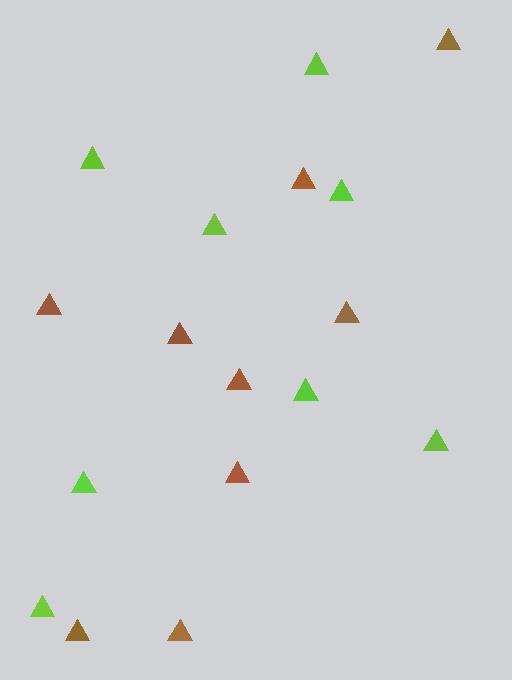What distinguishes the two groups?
There are 2 groups: one group of lime triangles (8) and one group of brown triangles (9).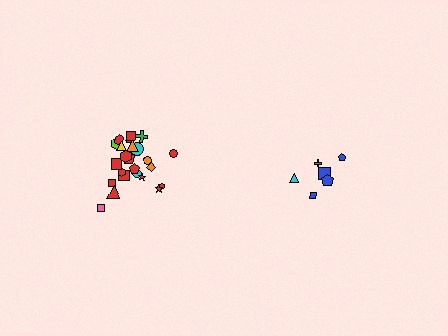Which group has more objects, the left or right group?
The left group.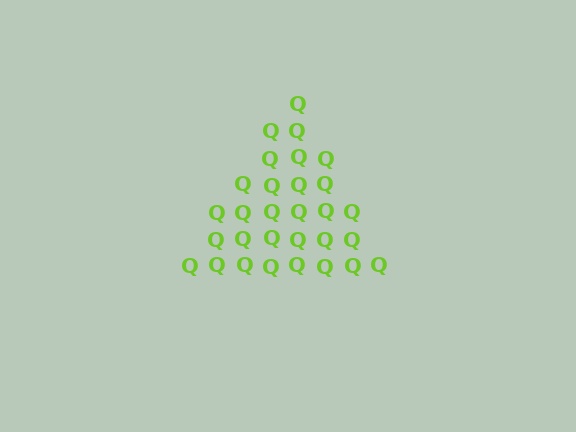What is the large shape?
The large shape is a triangle.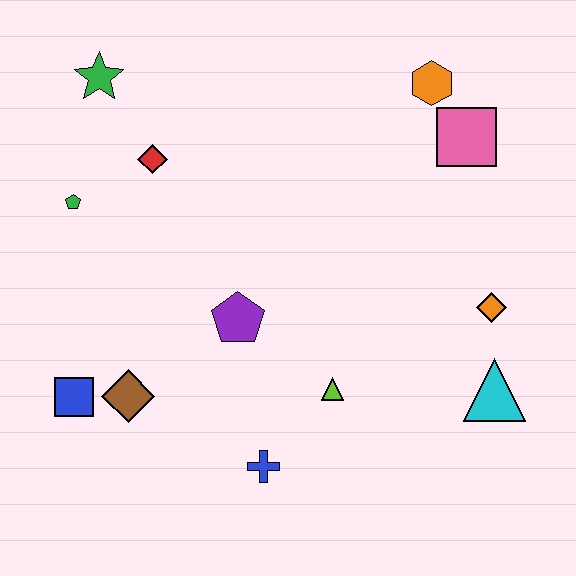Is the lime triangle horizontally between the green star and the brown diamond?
No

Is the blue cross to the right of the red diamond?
Yes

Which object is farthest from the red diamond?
The cyan triangle is farthest from the red diamond.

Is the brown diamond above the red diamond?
No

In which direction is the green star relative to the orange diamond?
The green star is to the left of the orange diamond.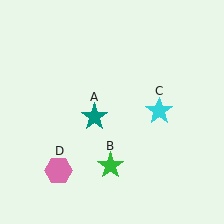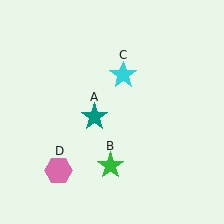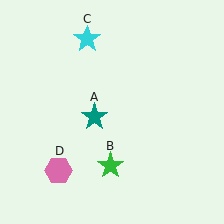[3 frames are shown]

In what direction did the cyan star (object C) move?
The cyan star (object C) moved up and to the left.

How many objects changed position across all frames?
1 object changed position: cyan star (object C).